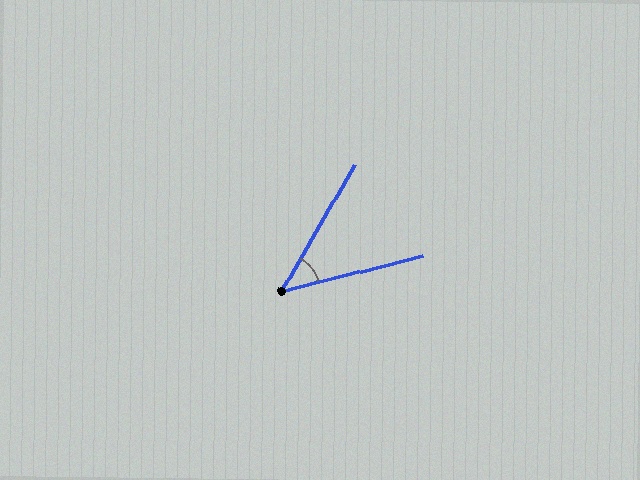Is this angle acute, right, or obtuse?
It is acute.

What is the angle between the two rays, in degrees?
Approximately 46 degrees.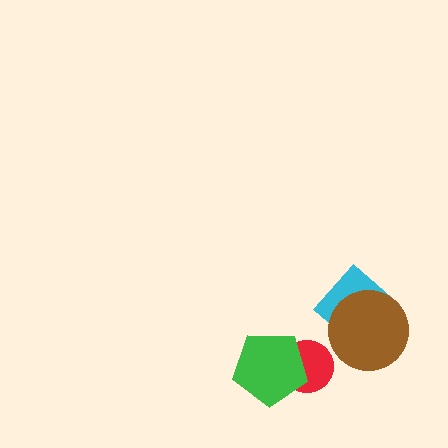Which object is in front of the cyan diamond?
The brown circle is in front of the cyan diamond.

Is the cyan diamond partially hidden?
Yes, it is partially covered by another shape.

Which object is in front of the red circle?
The green pentagon is in front of the red circle.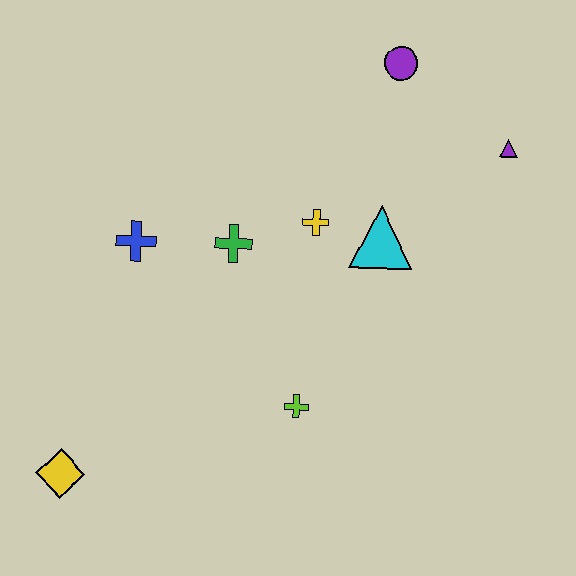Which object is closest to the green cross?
The yellow cross is closest to the green cross.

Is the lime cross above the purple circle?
No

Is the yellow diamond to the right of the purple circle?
No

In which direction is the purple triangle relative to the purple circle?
The purple triangle is to the right of the purple circle.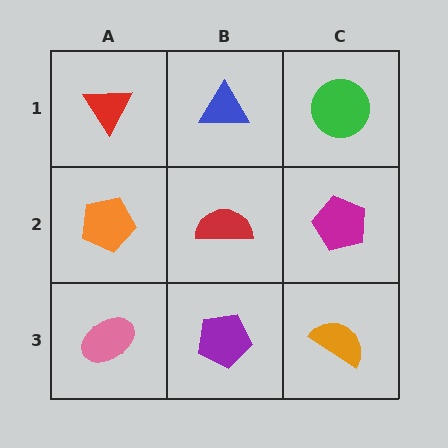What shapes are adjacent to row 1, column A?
An orange pentagon (row 2, column A), a blue triangle (row 1, column B).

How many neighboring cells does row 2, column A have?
3.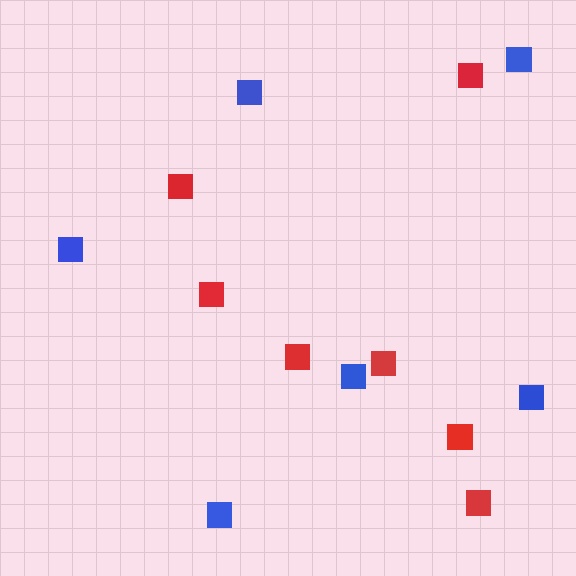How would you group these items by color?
There are 2 groups: one group of red squares (7) and one group of blue squares (6).